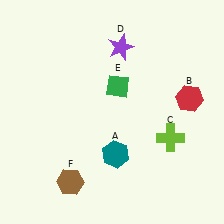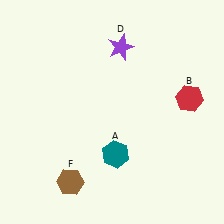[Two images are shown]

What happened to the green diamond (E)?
The green diamond (E) was removed in Image 2. It was in the top-right area of Image 1.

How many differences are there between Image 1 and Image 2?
There are 2 differences between the two images.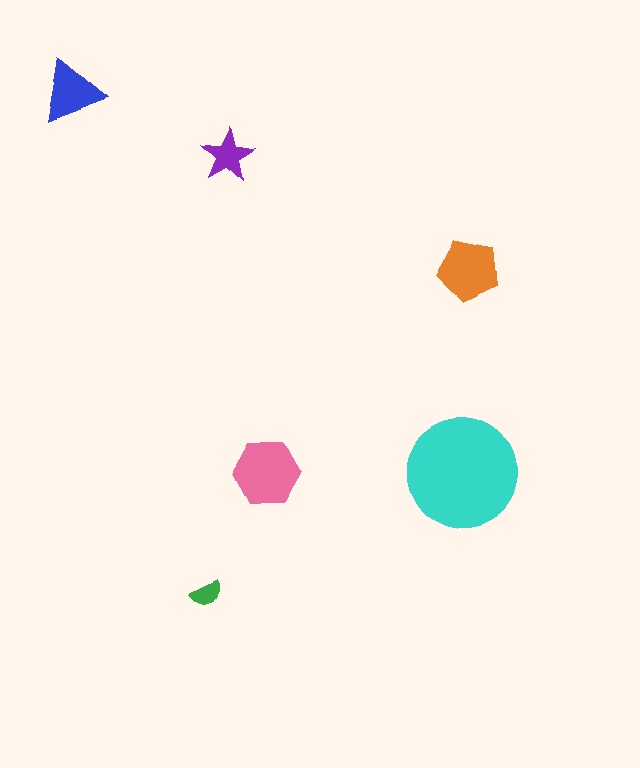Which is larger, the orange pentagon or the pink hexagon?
The pink hexagon.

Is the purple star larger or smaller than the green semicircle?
Larger.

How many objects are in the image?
There are 6 objects in the image.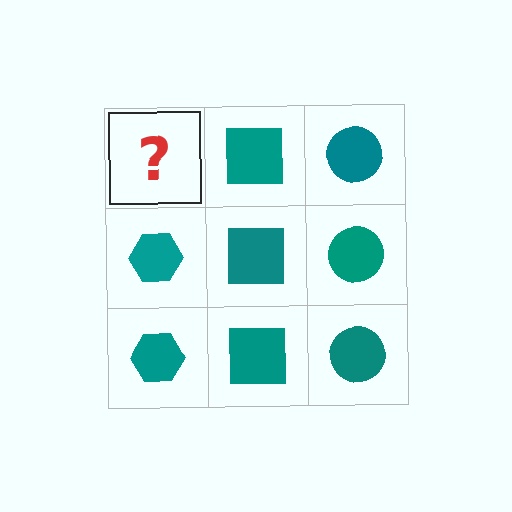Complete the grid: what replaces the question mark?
The question mark should be replaced with a teal hexagon.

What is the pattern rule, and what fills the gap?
The rule is that each column has a consistent shape. The gap should be filled with a teal hexagon.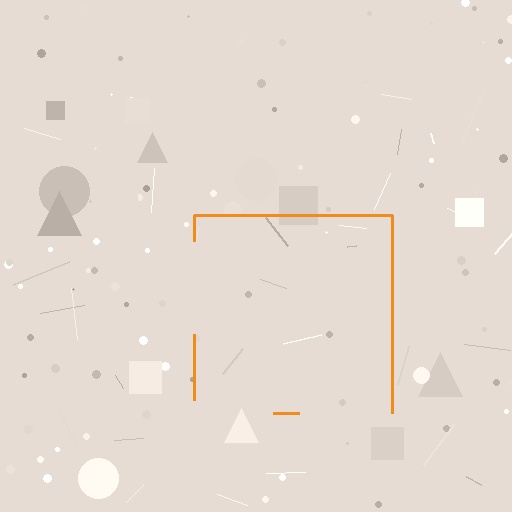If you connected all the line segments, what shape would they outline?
They would outline a square.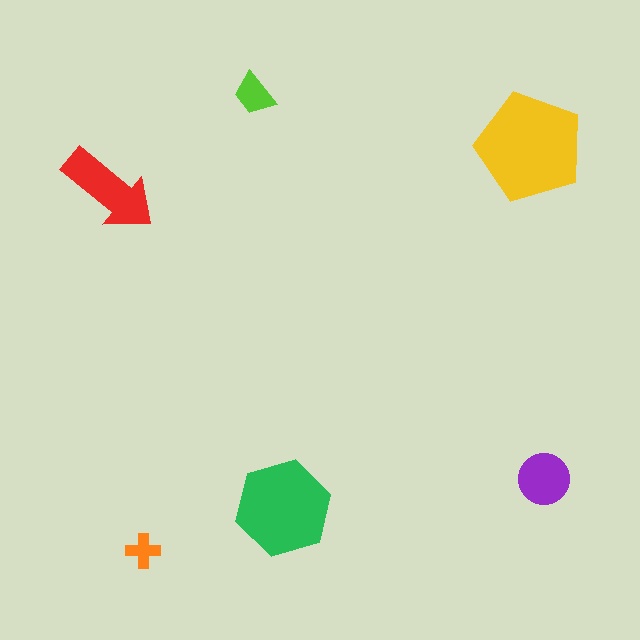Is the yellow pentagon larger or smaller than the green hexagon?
Larger.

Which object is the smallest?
The orange cross.